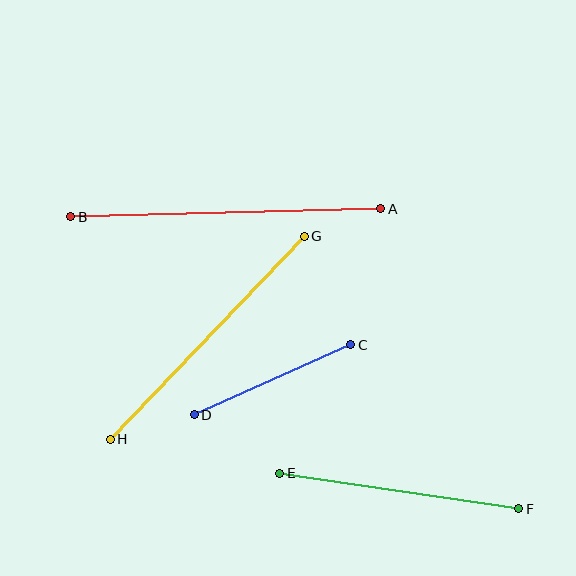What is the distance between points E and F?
The distance is approximately 242 pixels.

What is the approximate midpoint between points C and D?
The midpoint is at approximately (273, 380) pixels.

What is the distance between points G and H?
The distance is approximately 281 pixels.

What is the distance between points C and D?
The distance is approximately 171 pixels.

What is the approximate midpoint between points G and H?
The midpoint is at approximately (207, 338) pixels.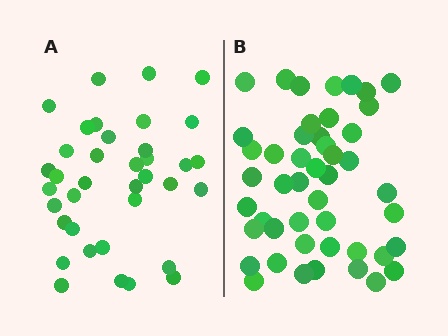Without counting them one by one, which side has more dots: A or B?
Region B (the right region) has more dots.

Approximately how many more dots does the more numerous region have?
Region B has roughly 10 or so more dots than region A.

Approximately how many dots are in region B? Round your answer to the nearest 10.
About 50 dots. (The exact count is 47, which rounds to 50.)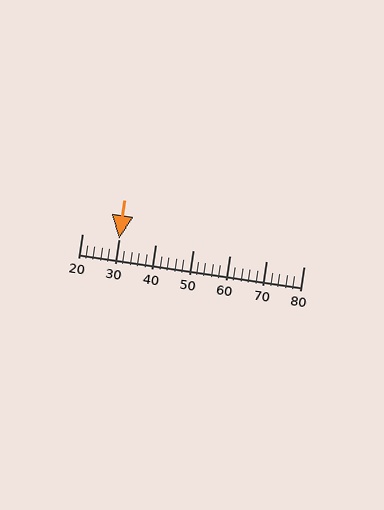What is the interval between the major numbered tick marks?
The major tick marks are spaced 10 units apart.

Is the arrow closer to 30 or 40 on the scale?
The arrow is closer to 30.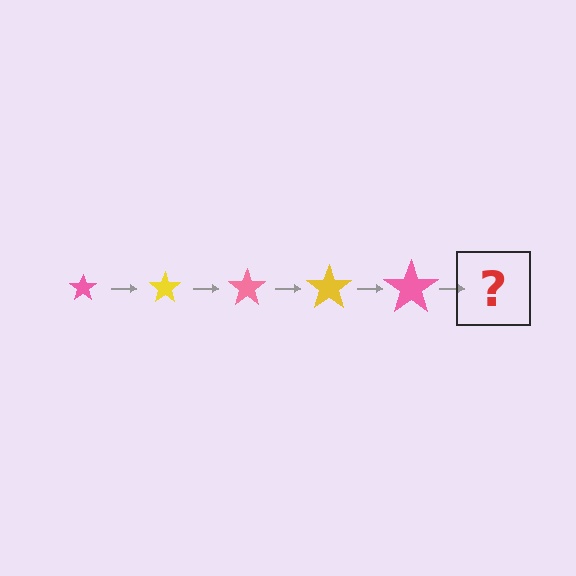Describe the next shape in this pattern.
It should be a yellow star, larger than the previous one.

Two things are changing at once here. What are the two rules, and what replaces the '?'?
The two rules are that the star grows larger each step and the color cycles through pink and yellow. The '?' should be a yellow star, larger than the previous one.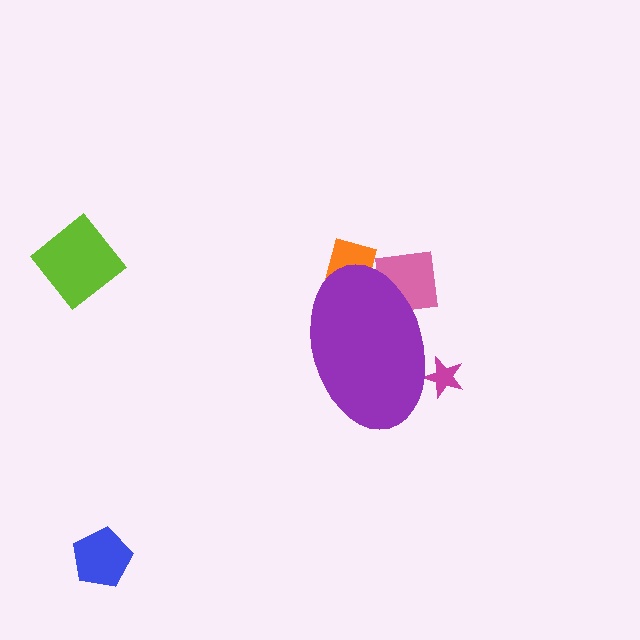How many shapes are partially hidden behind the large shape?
3 shapes are partially hidden.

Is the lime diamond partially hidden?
No, the lime diamond is fully visible.